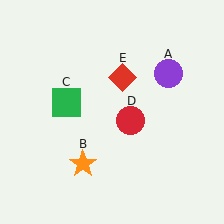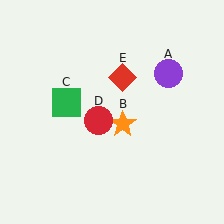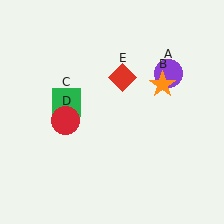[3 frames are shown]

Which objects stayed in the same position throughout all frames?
Purple circle (object A) and green square (object C) and red diamond (object E) remained stationary.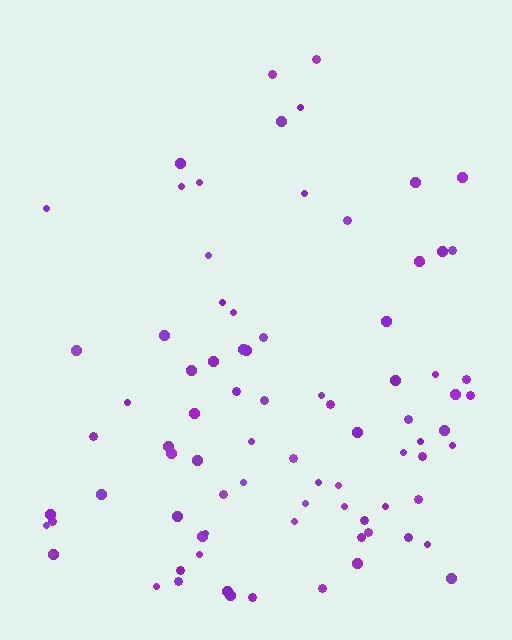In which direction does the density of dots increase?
From top to bottom, with the bottom side densest.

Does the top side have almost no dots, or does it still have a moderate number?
Still a moderate number, just noticeably fewer than the bottom.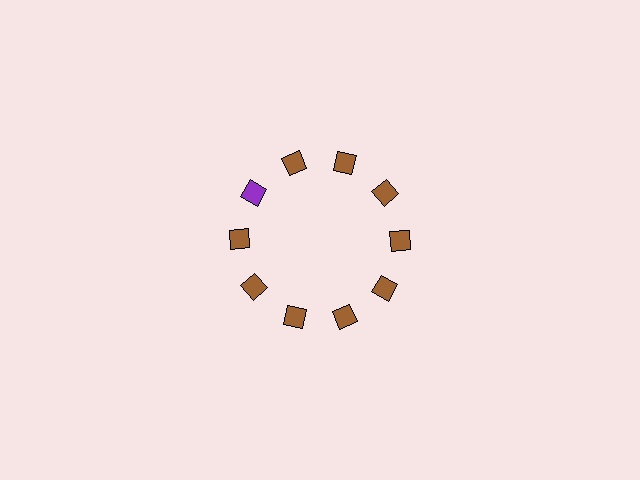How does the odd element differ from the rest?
It has a different color: purple instead of brown.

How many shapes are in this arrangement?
There are 10 shapes arranged in a ring pattern.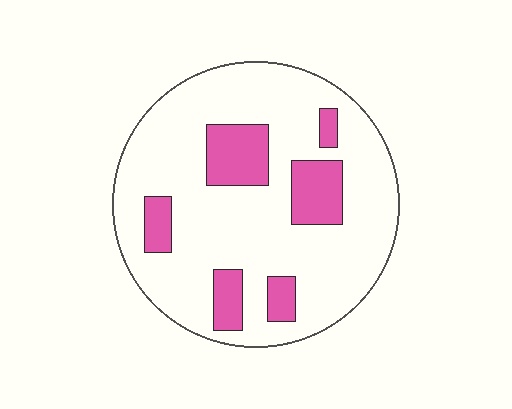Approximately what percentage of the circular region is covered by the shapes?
Approximately 20%.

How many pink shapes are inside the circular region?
6.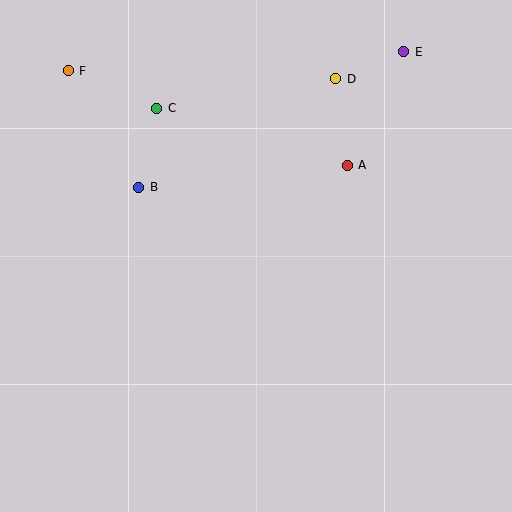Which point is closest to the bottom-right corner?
Point A is closest to the bottom-right corner.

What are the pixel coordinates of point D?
Point D is at (336, 79).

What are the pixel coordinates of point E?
Point E is at (404, 52).